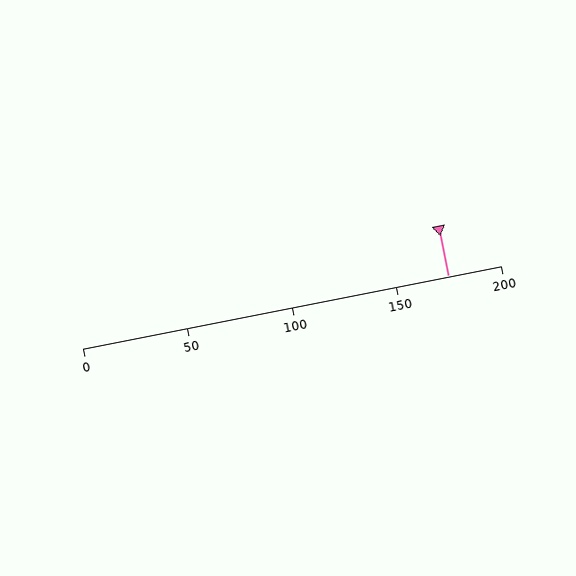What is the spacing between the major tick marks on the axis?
The major ticks are spaced 50 apart.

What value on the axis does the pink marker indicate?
The marker indicates approximately 175.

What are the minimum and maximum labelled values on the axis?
The axis runs from 0 to 200.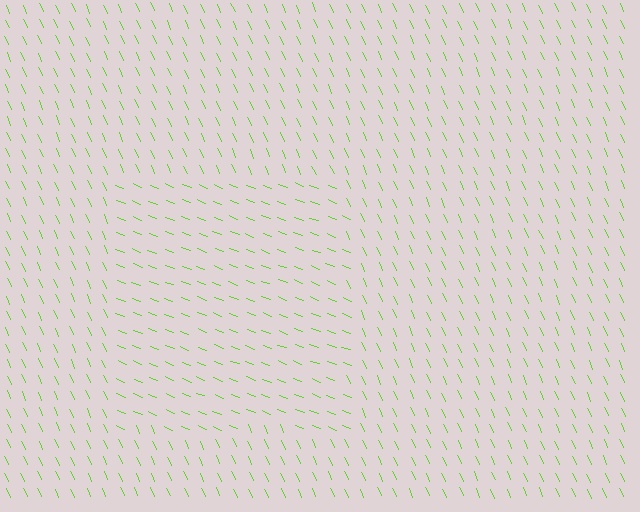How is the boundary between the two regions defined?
The boundary is defined purely by a change in line orientation (approximately 45 degrees difference). All lines are the same color and thickness.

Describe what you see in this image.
The image is filled with small lime line segments. A rectangle region in the image has lines oriented differently from the surrounding lines, creating a visible texture boundary.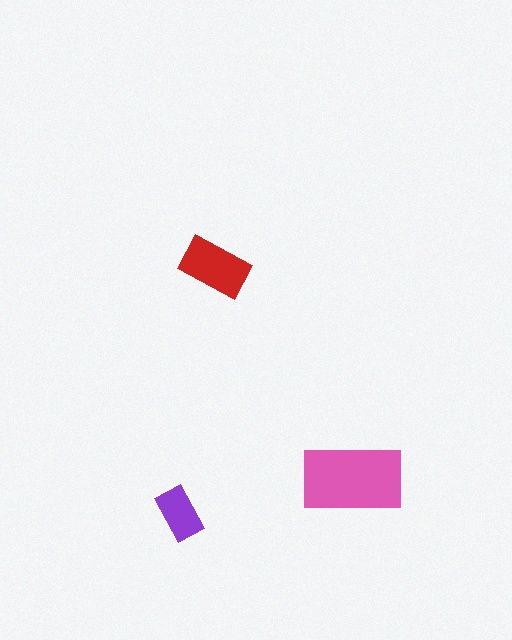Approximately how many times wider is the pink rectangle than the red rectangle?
About 1.5 times wider.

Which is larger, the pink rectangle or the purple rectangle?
The pink one.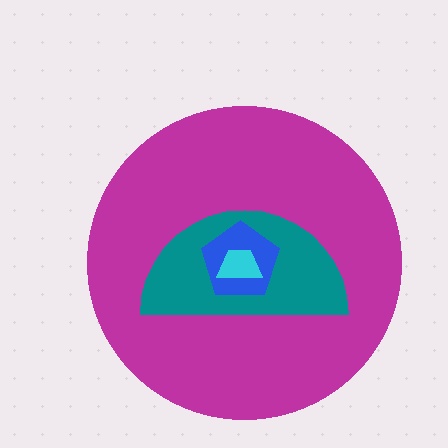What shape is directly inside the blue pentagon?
The cyan trapezoid.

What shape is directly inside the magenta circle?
The teal semicircle.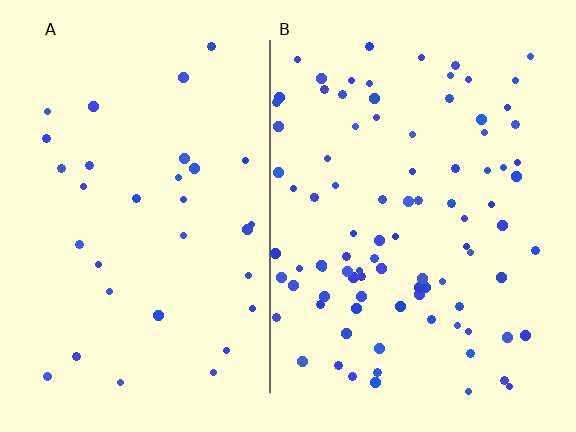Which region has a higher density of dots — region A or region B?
B (the right).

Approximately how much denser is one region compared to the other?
Approximately 2.8× — region B over region A.